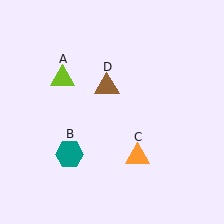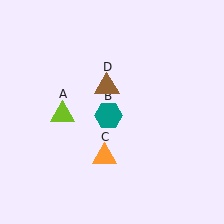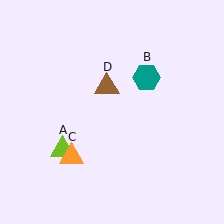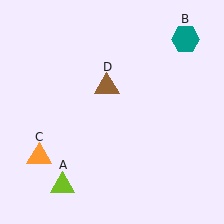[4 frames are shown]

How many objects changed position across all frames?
3 objects changed position: lime triangle (object A), teal hexagon (object B), orange triangle (object C).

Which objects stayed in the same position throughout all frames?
Brown triangle (object D) remained stationary.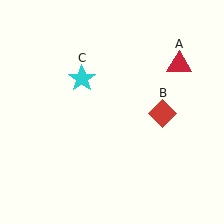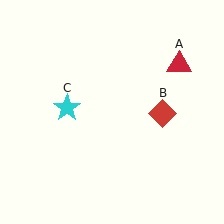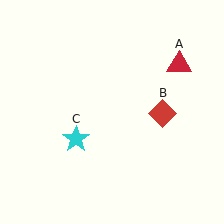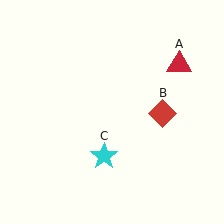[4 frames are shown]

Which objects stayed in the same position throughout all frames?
Red triangle (object A) and red diamond (object B) remained stationary.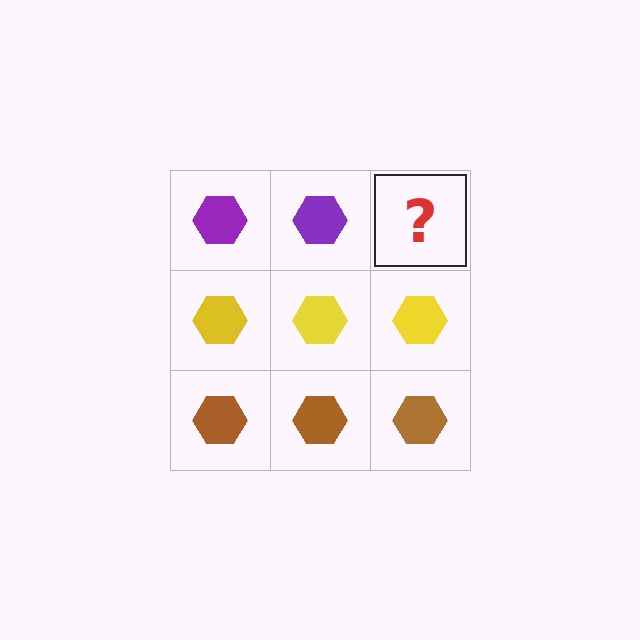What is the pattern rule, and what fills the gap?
The rule is that each row has a consistent color. The gap should be filled with a purple hexagon.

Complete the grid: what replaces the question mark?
The question mark should be replaced with a purple hexagon.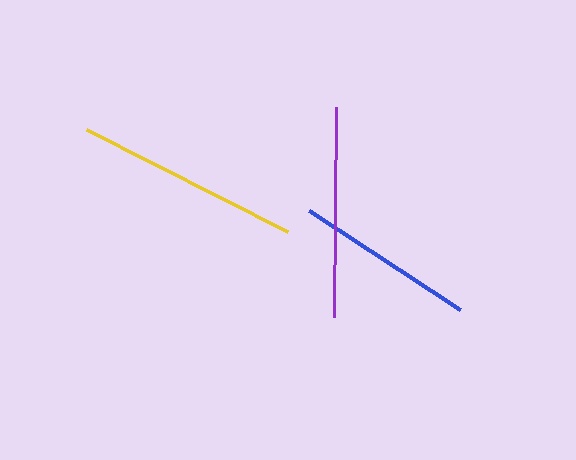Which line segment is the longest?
The yellow line is the longest at approximately 226 pixels.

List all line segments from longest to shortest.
From longest to shortest: yellow, purple, blue.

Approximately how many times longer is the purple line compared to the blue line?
The purple line is approximately 1.2 times the length of the blue line.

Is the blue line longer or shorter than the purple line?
The purple line is longer than the blue line.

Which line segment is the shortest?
The blue line is the shortest at approximately 180 pixels.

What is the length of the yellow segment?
The yellow segment is approximately 226 pixels long.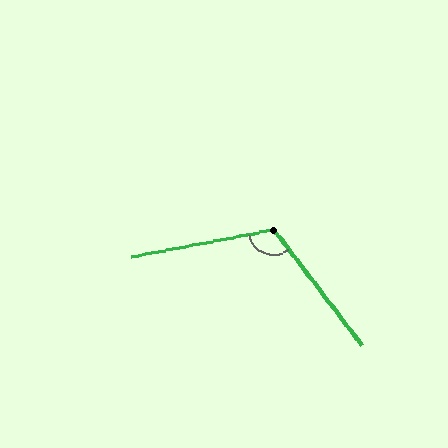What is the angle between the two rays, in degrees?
Approximately 116 degrees.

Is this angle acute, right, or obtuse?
It is obtuse.